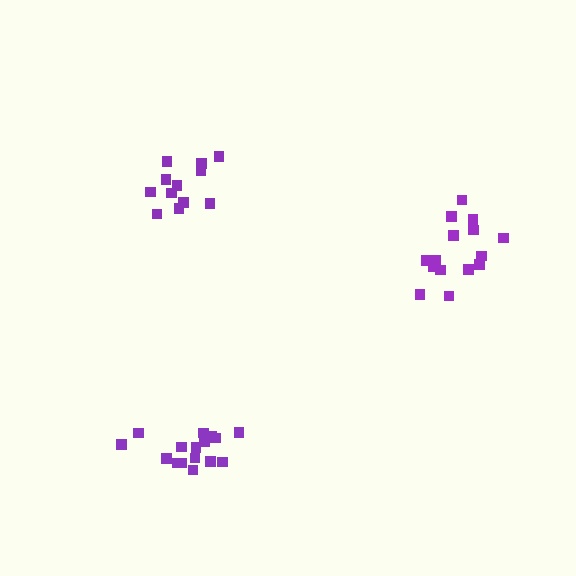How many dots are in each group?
Group 1: 16 dots, Group 2: 12 dots, Group 3: 15 dots (43 total).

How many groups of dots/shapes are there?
There are 3 groups.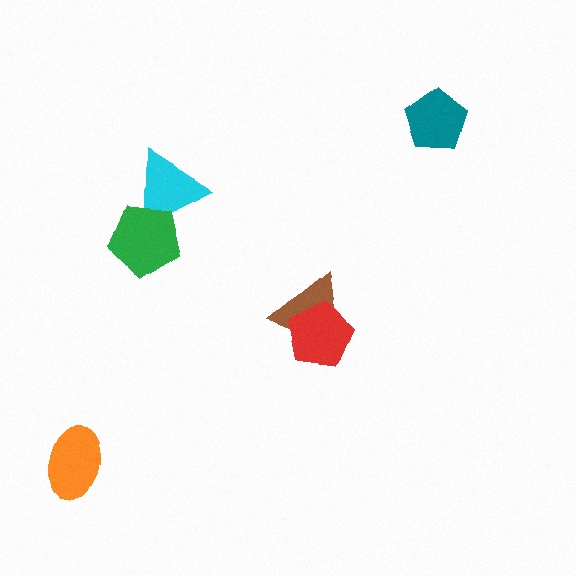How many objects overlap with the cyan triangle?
1 object overlaps with the cyan triangle.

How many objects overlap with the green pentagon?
1 object overlaps with the green pentagon.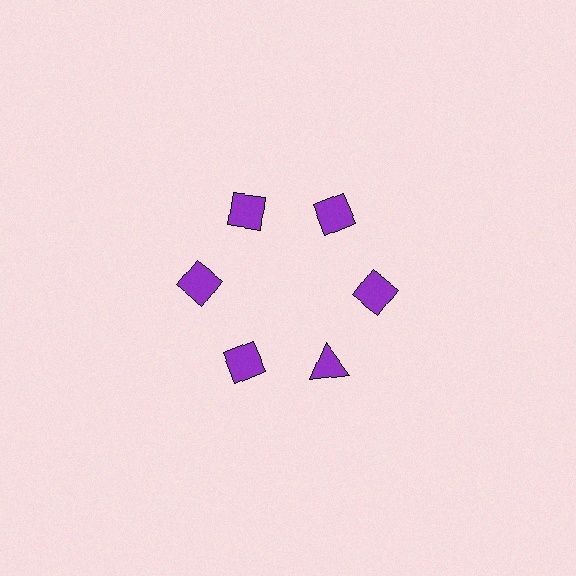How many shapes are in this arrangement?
There are 6 shapes arranged in a ring pattern.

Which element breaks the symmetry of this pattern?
The purple triangle at roughly the 5 o'clock position breaks the symmetry. All other shapes are purple diamonds.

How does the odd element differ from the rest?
It has a different shape: triangle instead of diamond.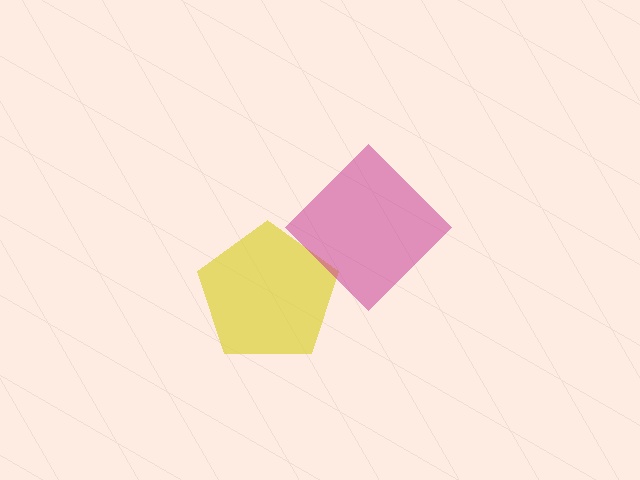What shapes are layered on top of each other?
The layered shapes are: a yellow pentagon, a magenta diamond.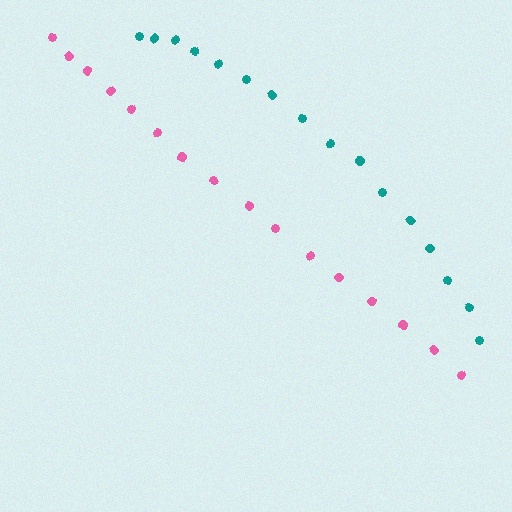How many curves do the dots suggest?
There are 2 distinct paths.